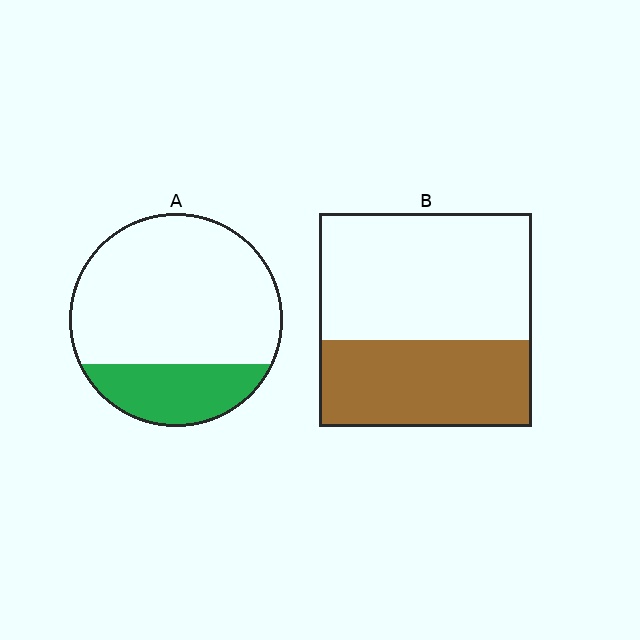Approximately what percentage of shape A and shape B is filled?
A is approximately 25% and B is approximately 40%.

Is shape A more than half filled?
No.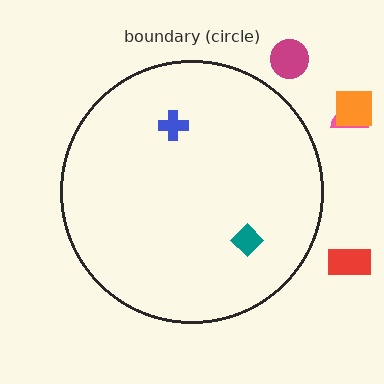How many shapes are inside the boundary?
2 inside, 4 outside.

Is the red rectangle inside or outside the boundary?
Outside.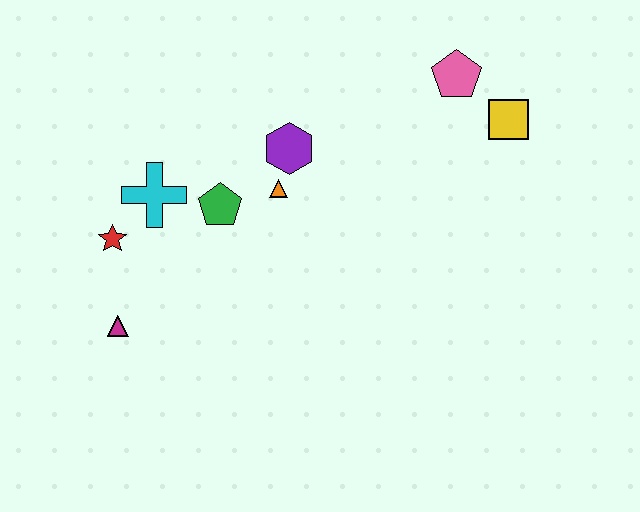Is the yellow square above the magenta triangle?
Yes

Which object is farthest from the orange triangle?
The yellow square is farthest from the orange triangle.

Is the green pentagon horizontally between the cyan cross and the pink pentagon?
Yes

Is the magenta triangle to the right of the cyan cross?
No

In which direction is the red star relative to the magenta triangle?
The red star is above the magenta triangle.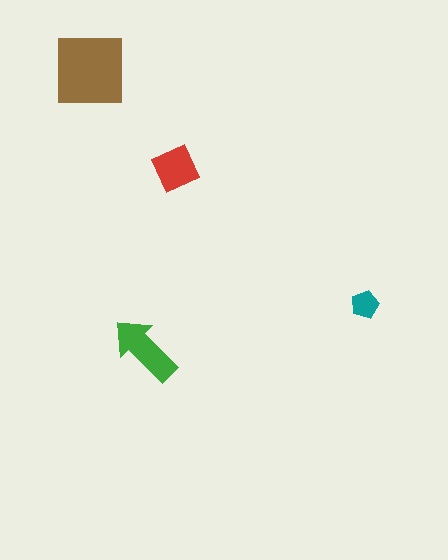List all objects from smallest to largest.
The teal pentagon, the red diamond, the green arrow, the brown square.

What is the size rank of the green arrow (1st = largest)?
2nd.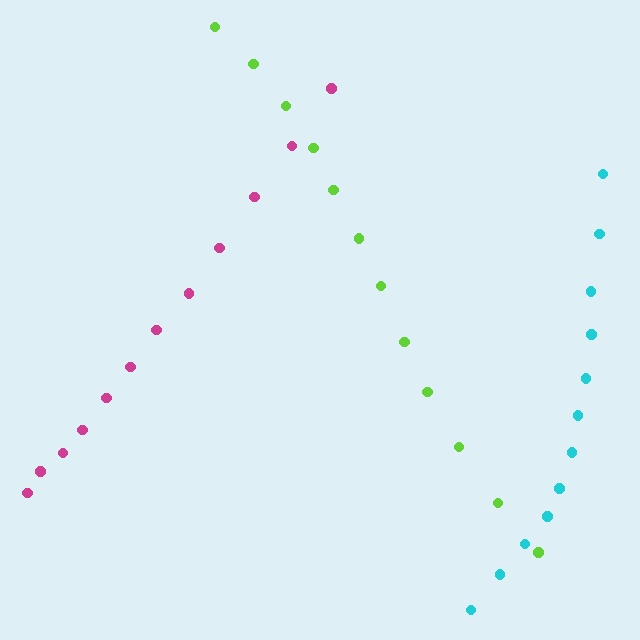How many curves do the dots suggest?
There are 3 distinct paths.